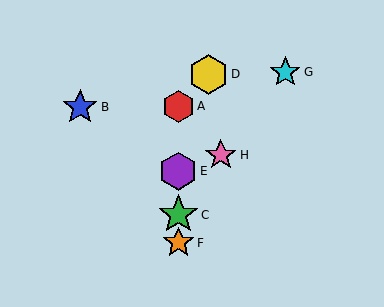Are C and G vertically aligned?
No, C is at x≈178 and G is at x≈285.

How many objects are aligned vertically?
4 objects (A, C, E, F) are aligned vertically.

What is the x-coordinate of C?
Object C is at x≈178.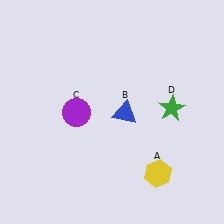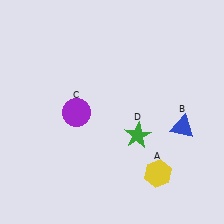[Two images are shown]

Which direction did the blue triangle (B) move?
The blue triangle (B) moved right.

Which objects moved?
The objects that moved are: the blue triangle (B), the green star (D).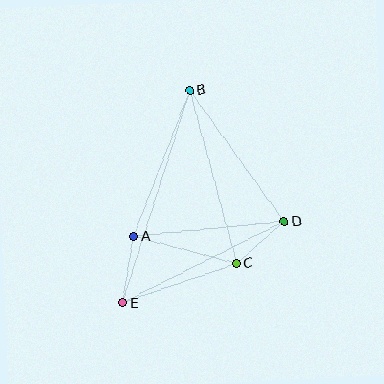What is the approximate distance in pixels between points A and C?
The distance between A and C is approximately 106 pixels.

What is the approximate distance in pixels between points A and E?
The distance between A and E is approximately 68 pixels.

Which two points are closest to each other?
Points C and D are closest to each other.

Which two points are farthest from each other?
Points B and E are farthest from each other.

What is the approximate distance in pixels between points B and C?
The distance between B and C is approximately 180 pixels.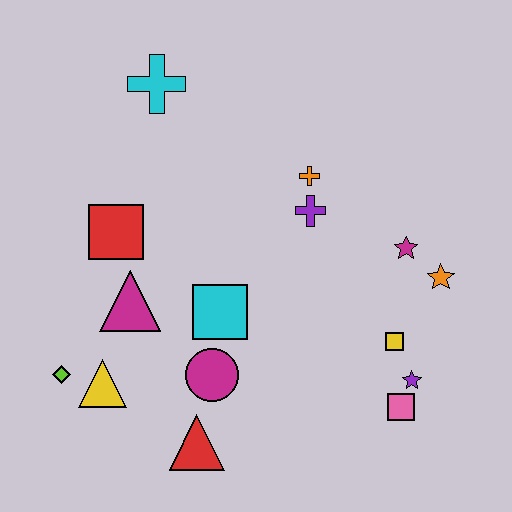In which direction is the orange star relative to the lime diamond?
The orange star is to the right of the lime diamond.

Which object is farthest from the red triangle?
The cyan cross is farthest from the red triangle.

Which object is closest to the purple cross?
The orange cross is closest to the purple cross.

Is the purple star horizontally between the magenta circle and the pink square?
No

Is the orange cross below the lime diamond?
No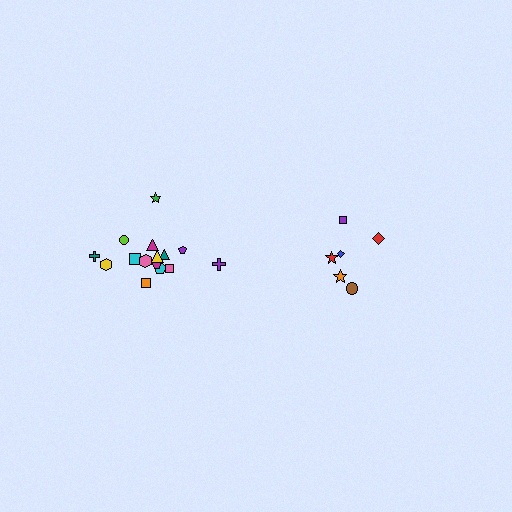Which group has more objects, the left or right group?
The left group.